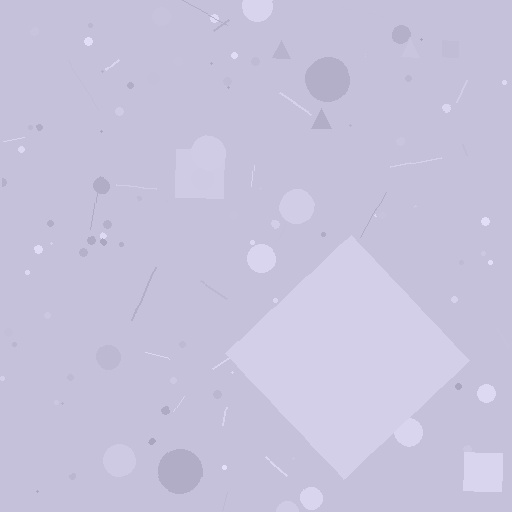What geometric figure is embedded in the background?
A diamond is embedded in the background.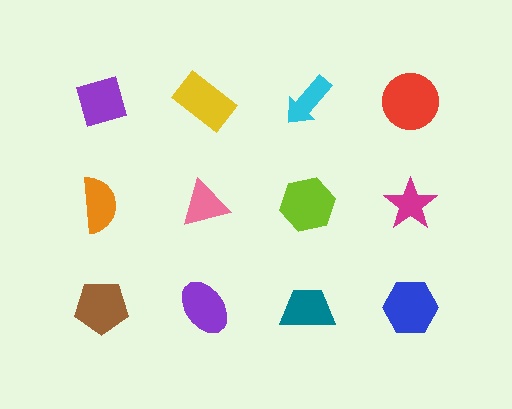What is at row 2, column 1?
An orange semicircle.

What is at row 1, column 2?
A yellow rectangle.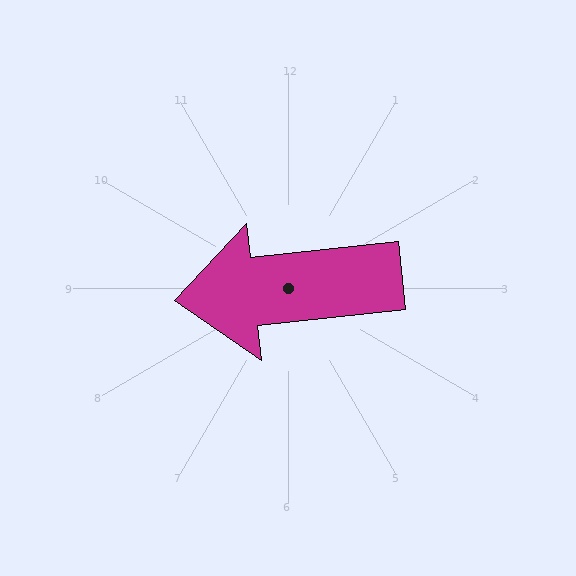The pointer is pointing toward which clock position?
Roughly 9 o'clock.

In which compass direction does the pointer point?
West.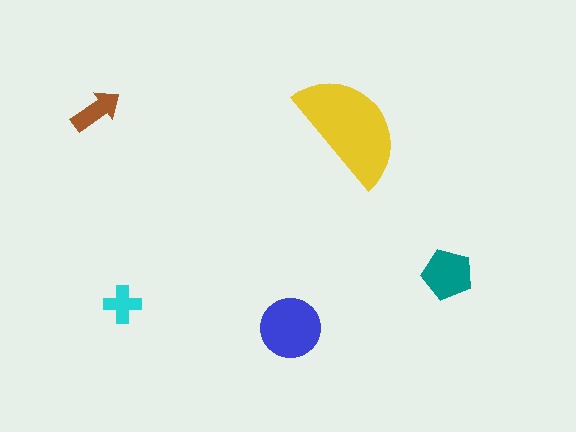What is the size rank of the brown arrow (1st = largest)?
4th.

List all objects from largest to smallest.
The yellow semicircle, the blue circle, the teal pentagon, the brown arrow, the cyan cross.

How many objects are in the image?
There are 5 objects in the image.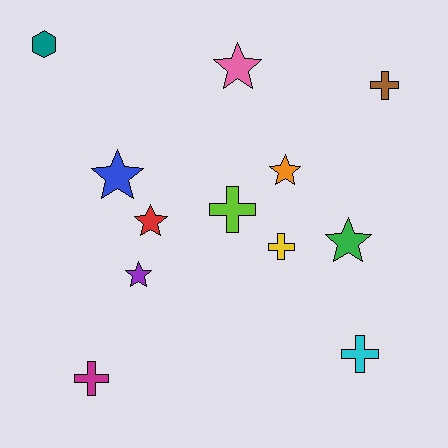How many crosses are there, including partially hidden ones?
There are 5 crosses.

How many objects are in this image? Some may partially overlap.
There are 12 objects.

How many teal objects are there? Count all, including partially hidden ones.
There is 1 teal object.